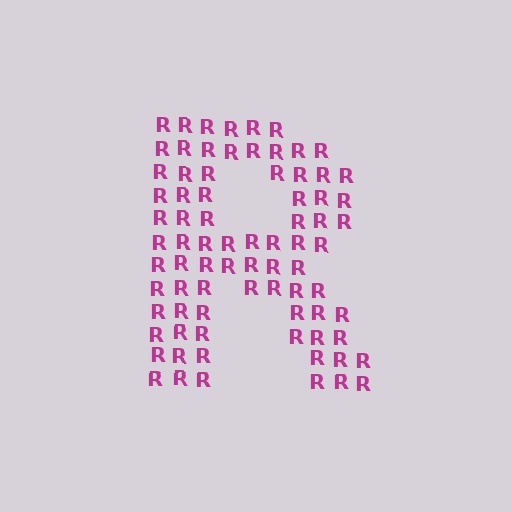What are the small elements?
The small elements are letter R's.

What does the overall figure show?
The overall figure shows the letter R.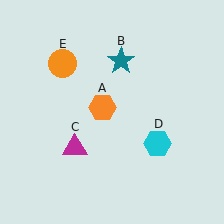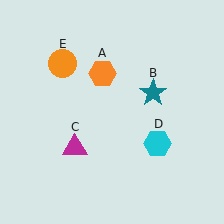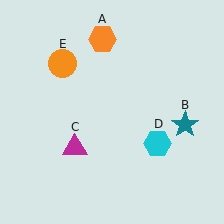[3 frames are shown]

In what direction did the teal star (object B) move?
The teal star (object B) moved down and to the right.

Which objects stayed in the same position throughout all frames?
Magenta triangle (object C) and cyan hexagon (object D) and orange circle (object E) remained stationary.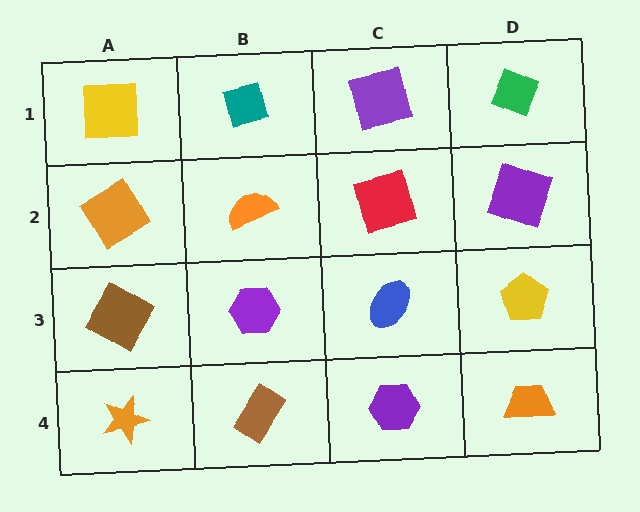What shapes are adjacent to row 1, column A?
An orange diamond (row 2, column A), a teal diamond (row 1, column B).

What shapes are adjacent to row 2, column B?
A teal diamond (row 1, column B), a purple hexagon (row 3, column B), an orange diamond (row 2, column A), a red square (row 2, column C).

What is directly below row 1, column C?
A red square.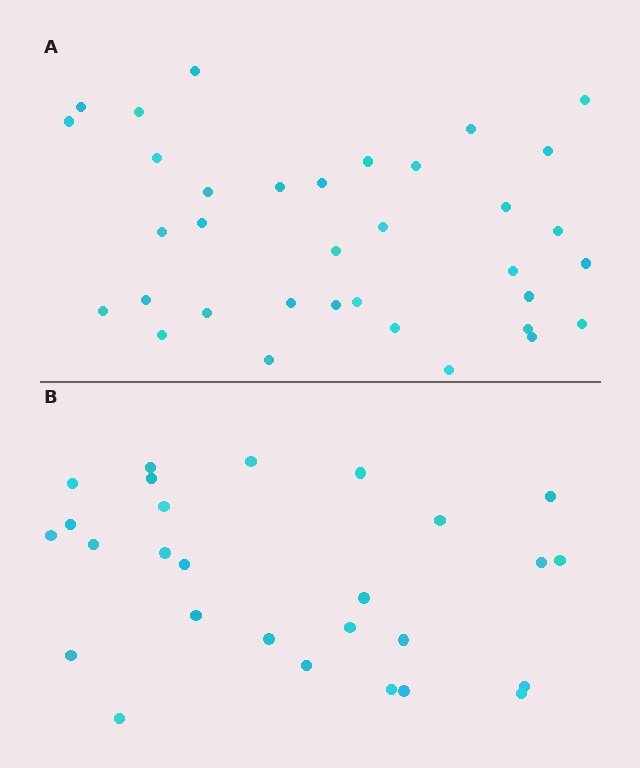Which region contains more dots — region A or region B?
Region A (the top region) has more dots.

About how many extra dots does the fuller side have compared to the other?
Region A has roughly 8 or so more dots than region B.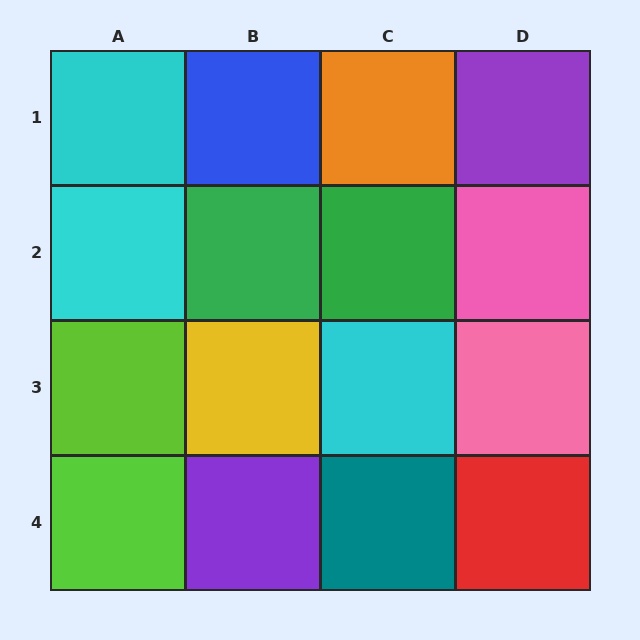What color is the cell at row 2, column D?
Pink.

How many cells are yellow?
1 cell is yellow.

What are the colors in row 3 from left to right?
Lime, yellow, cyan, pink.